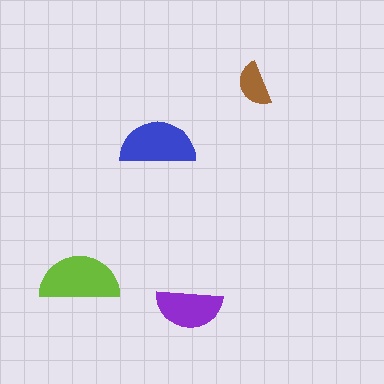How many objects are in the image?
There are 4 objects in the image.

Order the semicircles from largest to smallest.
the lime one, the blue one, the purple one, the brown one.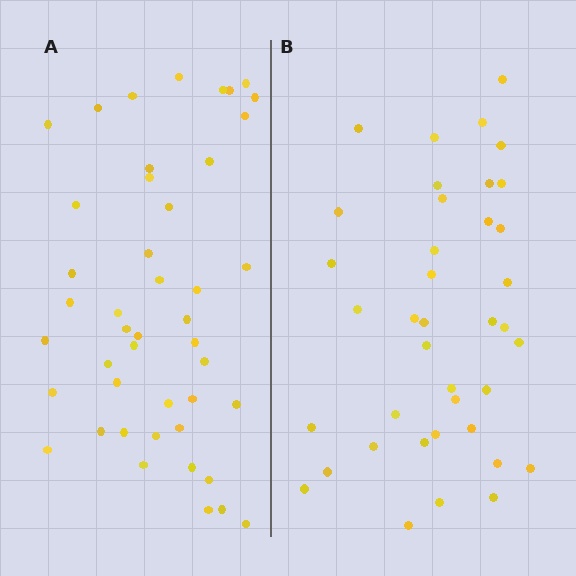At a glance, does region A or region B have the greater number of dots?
Region A (the left region) has more dots.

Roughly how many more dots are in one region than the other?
Region A has about 6 more dots than region B.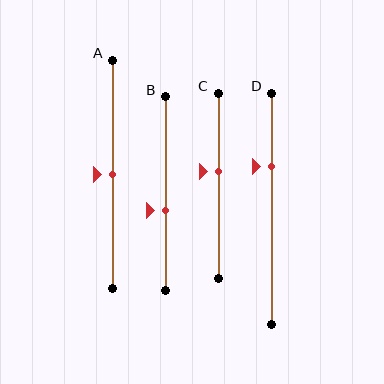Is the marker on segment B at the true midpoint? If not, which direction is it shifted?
No, the marker on segment B is shifted downward by about 9% of the segment length.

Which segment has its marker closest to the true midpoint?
Segment A has its marker closest to the true midpoint.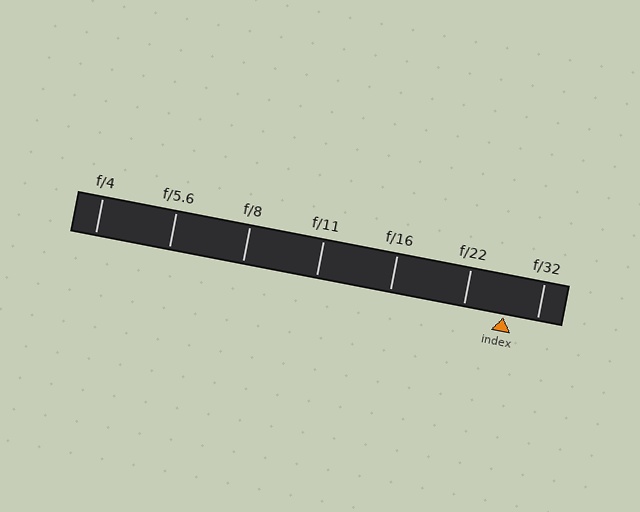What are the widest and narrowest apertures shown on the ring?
The widest aperture shown is f/4 and the narrowest is f/32.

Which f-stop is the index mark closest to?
The index mark is closest to f/32.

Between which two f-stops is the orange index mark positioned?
The index mark is between f/22 and f/32.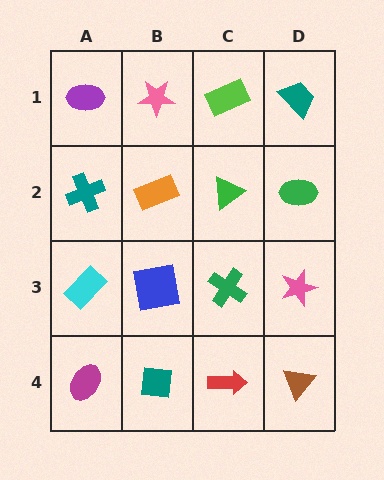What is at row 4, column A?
A magenta ellipse.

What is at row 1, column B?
A pink star.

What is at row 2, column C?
A green triangle.